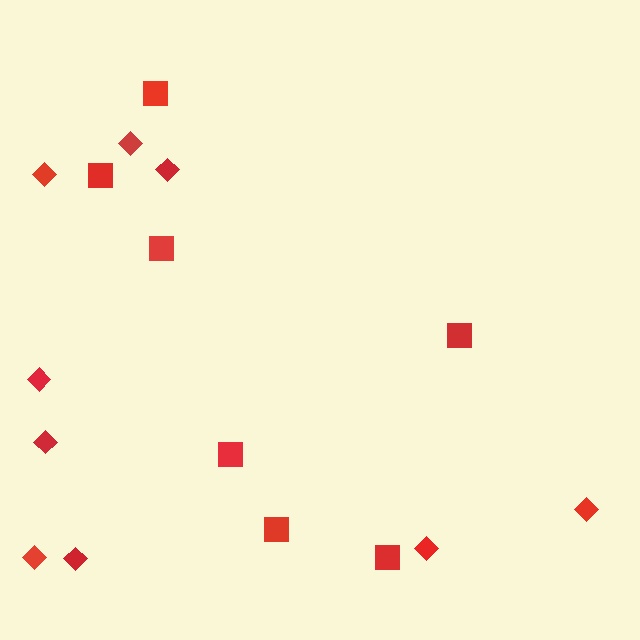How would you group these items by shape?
There are 2 groups: one group of diamonds (9) and one group of squares (7).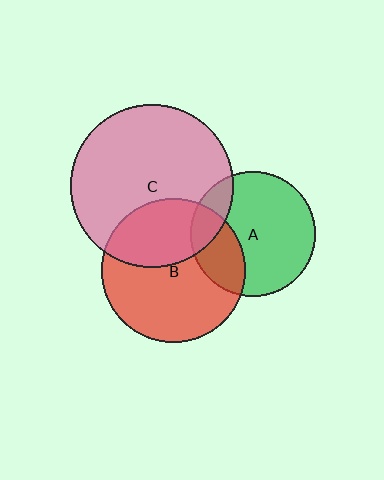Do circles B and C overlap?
Yes.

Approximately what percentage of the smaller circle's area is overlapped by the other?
Approximately 35%.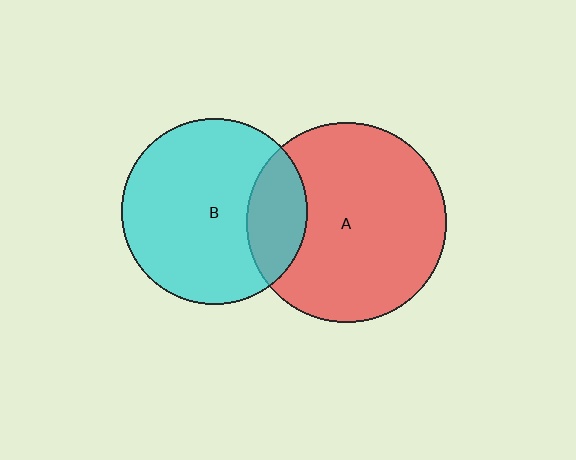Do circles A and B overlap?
Yes.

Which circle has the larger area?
Circle A (red).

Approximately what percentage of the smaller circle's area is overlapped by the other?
Approximately 20%.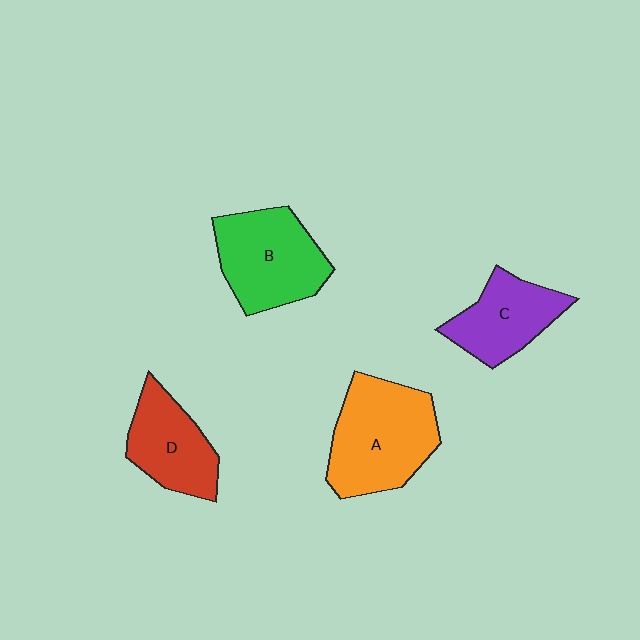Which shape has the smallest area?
Shape C (purple).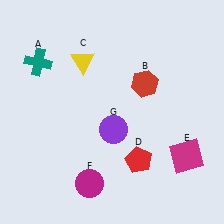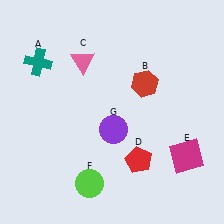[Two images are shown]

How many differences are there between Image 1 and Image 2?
There are 2 differences between the two images.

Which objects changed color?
C changed from yellow to pink. F changed from magenta to lime.